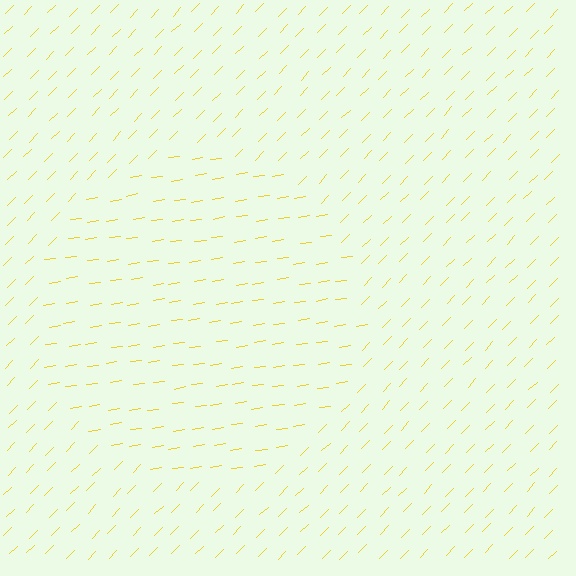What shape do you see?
I see a circle.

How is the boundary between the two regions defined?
The boundary is defined purely by a change in line orientation (approximately 37 degrees difference). All lines are the same color and thickness.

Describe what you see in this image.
The image is filled with small yellow line segments. A circle region in the image has lines oriented differently from the surrounding lines, creating a visible texture boundary.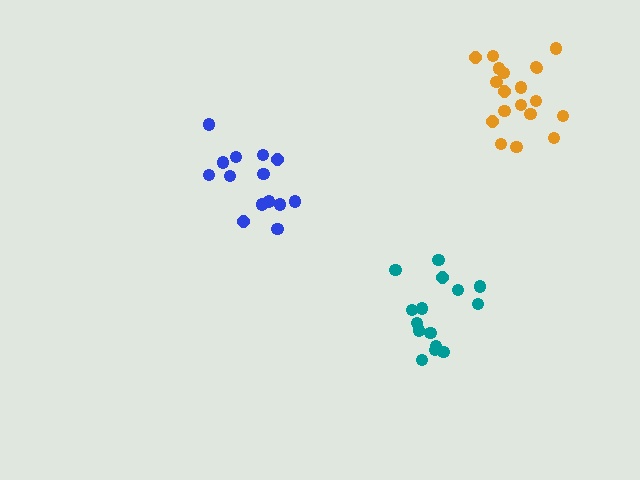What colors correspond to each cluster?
The clusters are colored: blue, orange, teal.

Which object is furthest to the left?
The blue cluster is leftmost.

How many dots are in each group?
Group 1: 14 dots, Group 2: 19 dots, Group 3: 15 dots (48 total).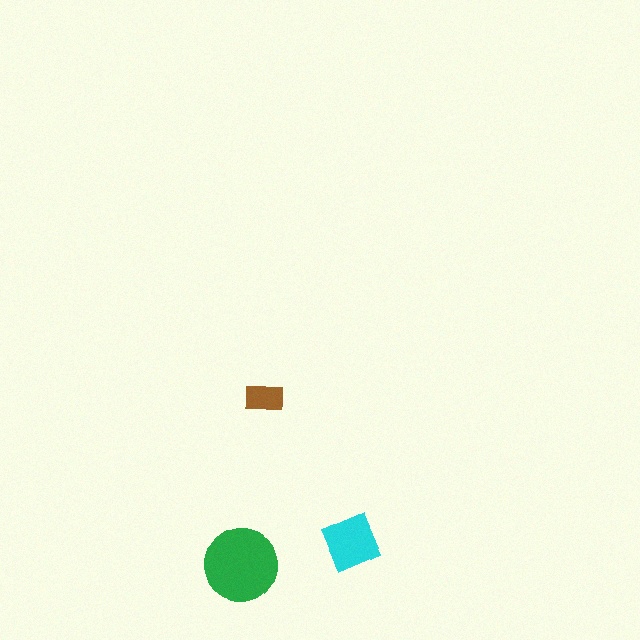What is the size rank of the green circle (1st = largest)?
1st.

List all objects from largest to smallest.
The green circle, the cyan diamond, the brown rectangle.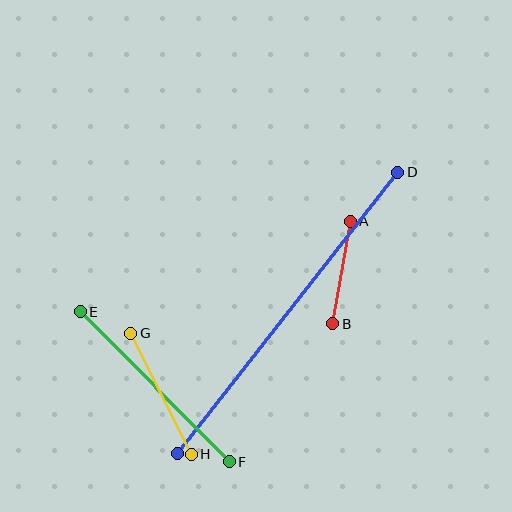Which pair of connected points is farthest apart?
Points C and D are farthest apart.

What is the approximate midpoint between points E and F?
The midpoint is at approximately (155, 387) pixels.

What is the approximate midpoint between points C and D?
The midpoint is at approximately (288, 313) pixels.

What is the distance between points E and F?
The distance is approximately 211 pixels.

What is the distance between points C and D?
The distance is approximately 357 pixels.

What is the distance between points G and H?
The distance is approximately 135 pixels.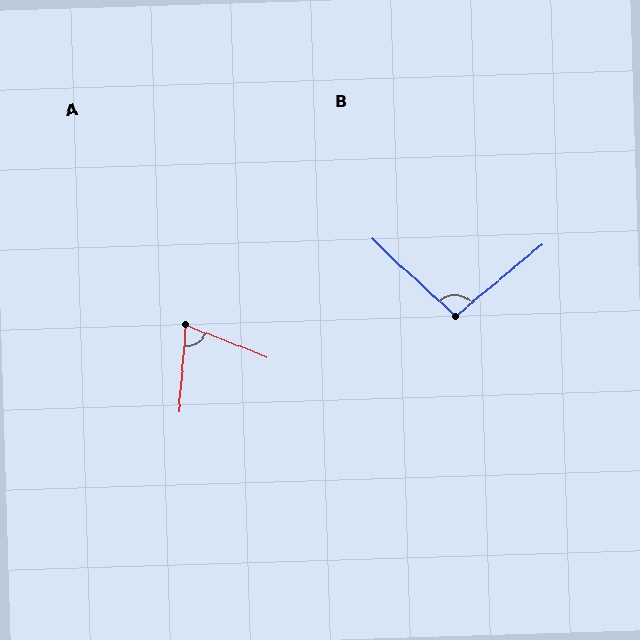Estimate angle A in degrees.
Approximately 72 degrees.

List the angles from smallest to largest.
A (72°), B (98°).